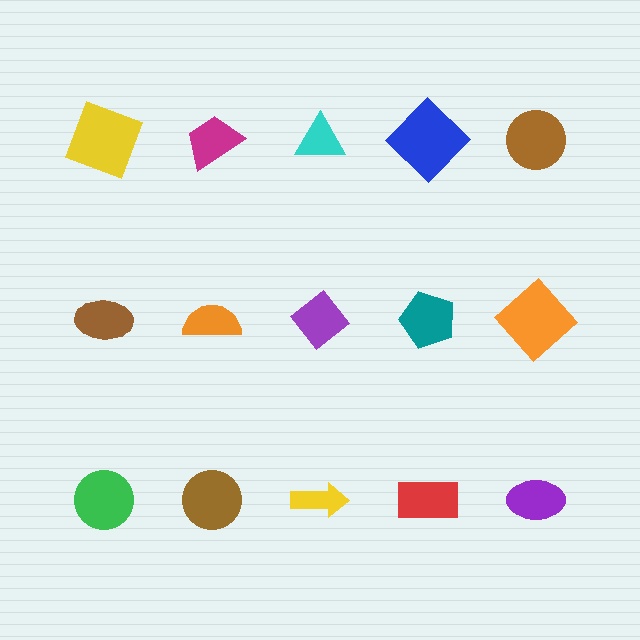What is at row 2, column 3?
A purple diamond.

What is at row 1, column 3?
A cyan triangle.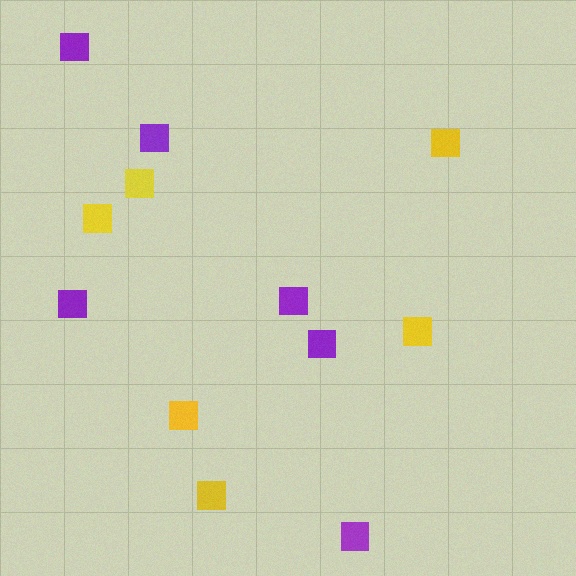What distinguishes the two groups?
There are 2 groups: one group of purple squares (6) and one group of yellow squares (6).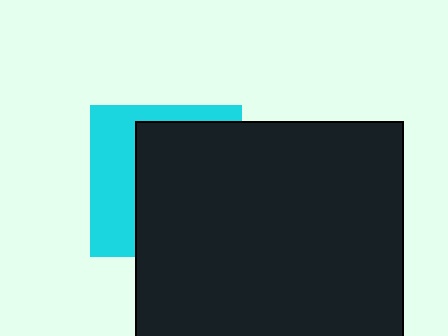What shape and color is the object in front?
The object in front is a black rectangle.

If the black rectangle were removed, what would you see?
You would see the complete cyan square.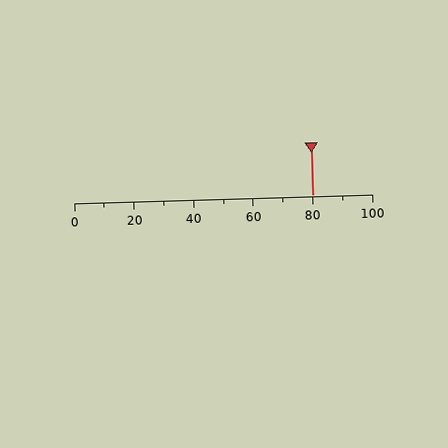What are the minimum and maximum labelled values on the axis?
The axis runs from 0 to 100.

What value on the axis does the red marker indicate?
The marker indicates approximately 80.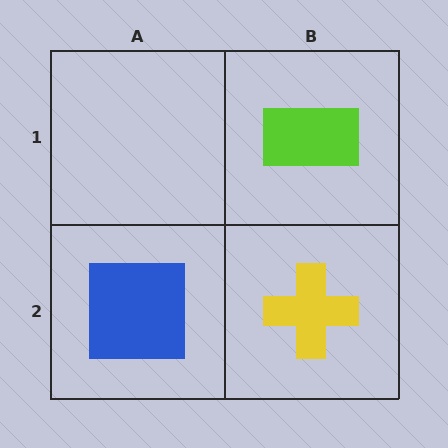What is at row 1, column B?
A lime rectangle.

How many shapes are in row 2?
2 shapes.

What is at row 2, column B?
A yellow cross.